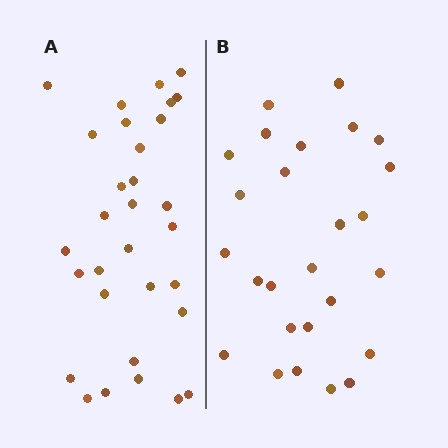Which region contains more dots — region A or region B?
Region A (the left region) has more dots.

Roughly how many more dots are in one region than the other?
Region A has about 5 more dots than region B.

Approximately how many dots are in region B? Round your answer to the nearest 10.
About 30 dots. (The exact count is 26, which rounds to 30.)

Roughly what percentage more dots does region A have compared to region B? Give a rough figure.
About 20% more.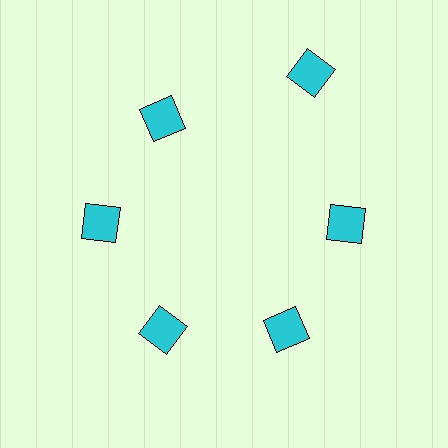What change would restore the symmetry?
The symmetry would be restored by moving it inward, back onto the ring so that all 6 diamonds sit at equal angles and equal distance from the center.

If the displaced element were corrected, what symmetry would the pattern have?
It would have 6-fold rotational symmetry — the pattern would map onto itself every 60 degrees.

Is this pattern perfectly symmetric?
No. The 6 cyan diamonds are arranged in a ring, but one element near the 1 o'clock position is pushed outward from the center, breaking the 6-fold rotational symmetry.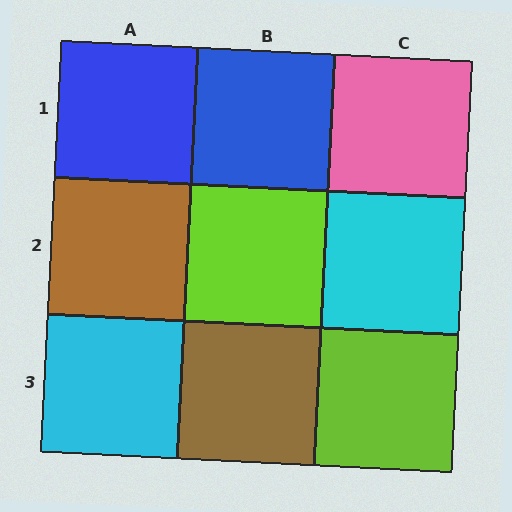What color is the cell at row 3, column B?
Brown.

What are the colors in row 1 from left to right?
Blue, blue, pink.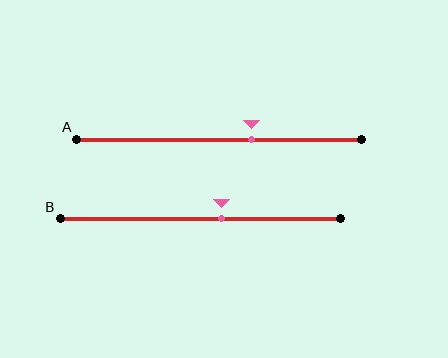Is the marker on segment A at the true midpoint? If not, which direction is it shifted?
No, the marker on segment A is shifted to the right by about 12% of the segment length.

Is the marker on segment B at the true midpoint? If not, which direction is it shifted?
No, the marker on segment B is shifted to the right by about 7% of the segment length.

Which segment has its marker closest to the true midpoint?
Segment B has its marker closest to the true midpoint.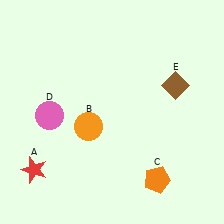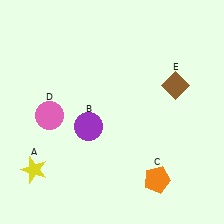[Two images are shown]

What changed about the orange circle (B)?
In Image 1, B is orange. In Image 2, it changed to purple.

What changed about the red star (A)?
In Image 1, A is red. In Image 2, it changed to yellow.